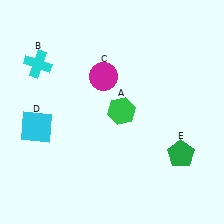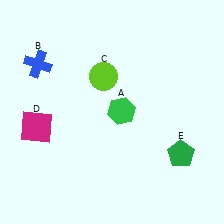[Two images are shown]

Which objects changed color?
B changed from cyan to blue. C changed from magenta to lime. D changed from cyan to magenta.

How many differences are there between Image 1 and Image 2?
There are 3 differences between the two images.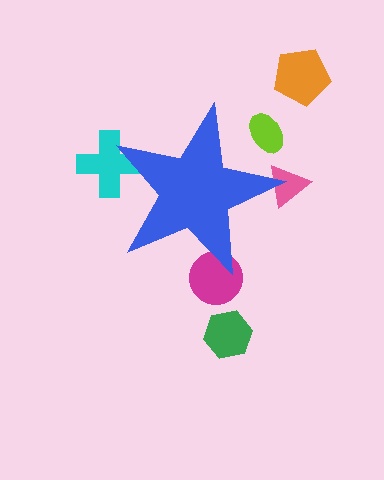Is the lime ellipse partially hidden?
Yes, the lime ellipse is partially hidden behind the blue star.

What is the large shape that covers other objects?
A blue star.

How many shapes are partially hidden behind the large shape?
4 shapes are partially hidden.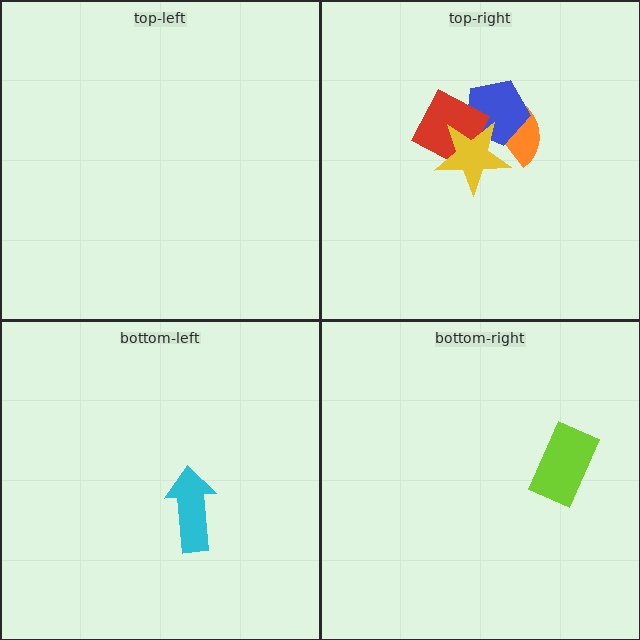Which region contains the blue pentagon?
The top-right region.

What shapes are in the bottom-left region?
The cyan arrow.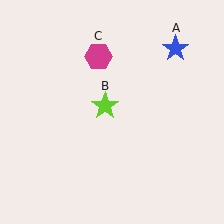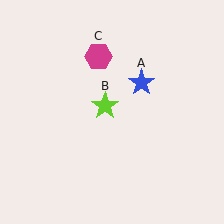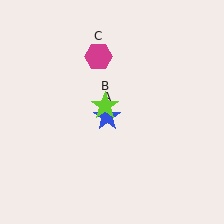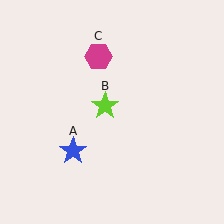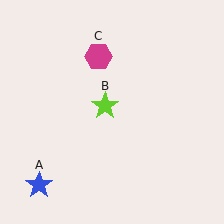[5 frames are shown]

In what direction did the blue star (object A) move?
The blue star (object A) moved down and to the left.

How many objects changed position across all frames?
1 object changed position: blue star (object A).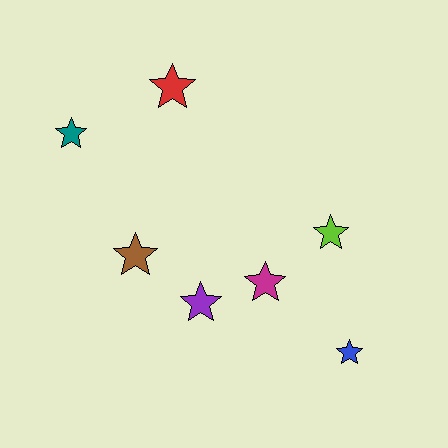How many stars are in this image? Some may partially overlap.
There are 7 stars.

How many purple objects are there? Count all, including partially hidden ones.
There is 1 purple object.